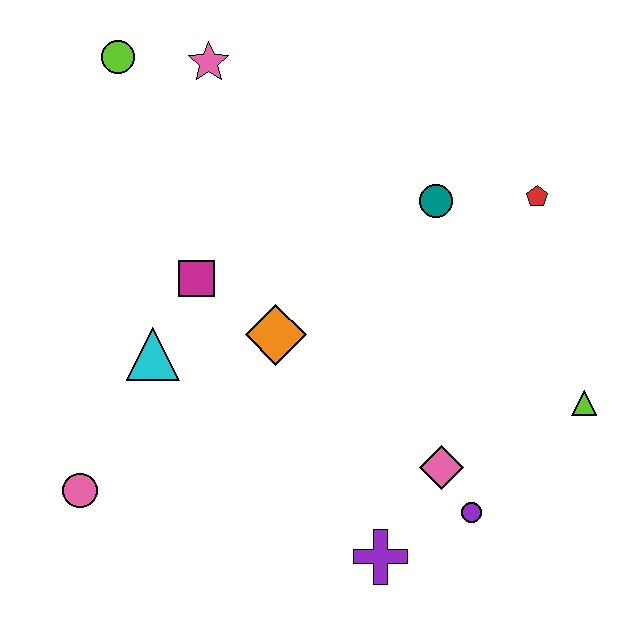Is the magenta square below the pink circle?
No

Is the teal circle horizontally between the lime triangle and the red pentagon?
No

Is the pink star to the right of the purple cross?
No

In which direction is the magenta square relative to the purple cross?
The magenta square is above the purple cross.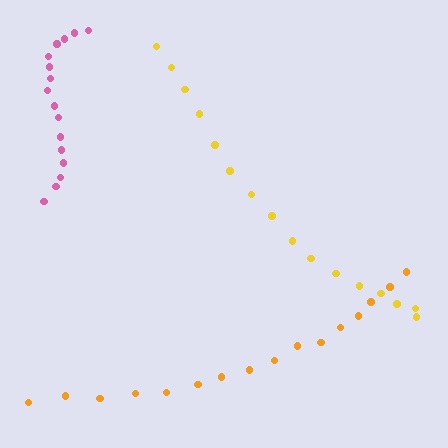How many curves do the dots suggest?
There are 3 distinct paths.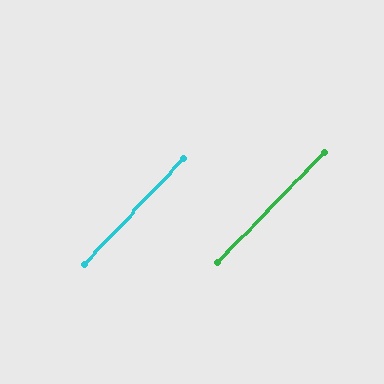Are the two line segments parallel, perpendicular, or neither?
Parallel — their directions differ by only 0.8°.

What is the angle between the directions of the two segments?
Approximately 1 degree.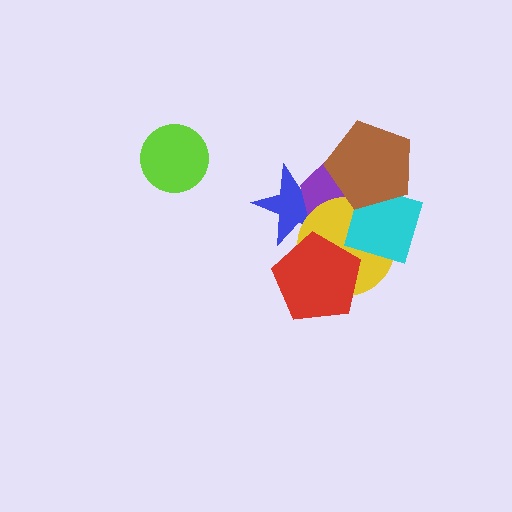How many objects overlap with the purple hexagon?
5 objects overlap with the purple hexagon.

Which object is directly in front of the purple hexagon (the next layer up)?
The yellow circle is directly in front of the purple hexagon.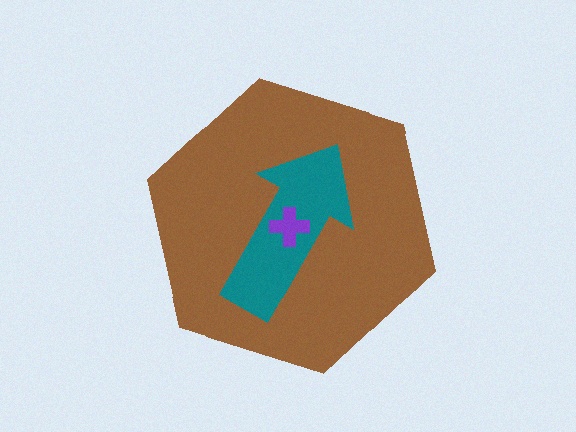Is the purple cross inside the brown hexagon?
Yes.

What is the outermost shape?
The brown hexagon.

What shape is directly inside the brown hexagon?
The teal arrow.